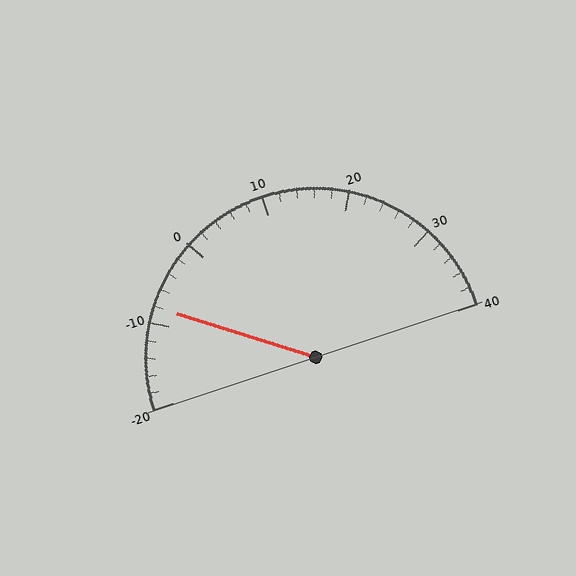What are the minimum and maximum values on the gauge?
The gauge ranges from -20 to 40.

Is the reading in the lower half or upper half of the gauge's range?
The reading is in the lower half of the range (-20 to 40).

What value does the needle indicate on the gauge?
The needle indicates approximately -8.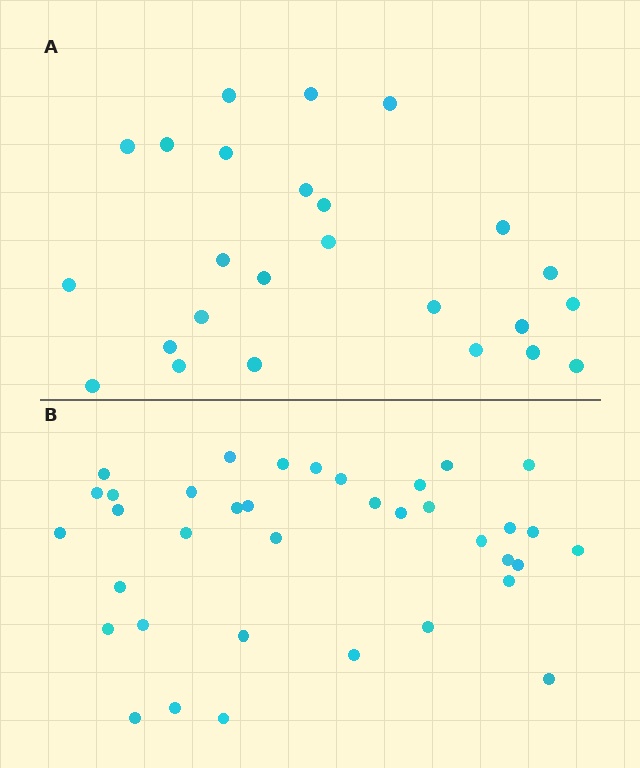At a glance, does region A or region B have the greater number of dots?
Region B (the bottom region) has more dots.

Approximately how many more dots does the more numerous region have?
Region B has roughly 12 or so more dots than region A.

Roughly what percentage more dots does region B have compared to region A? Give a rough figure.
About 50% more.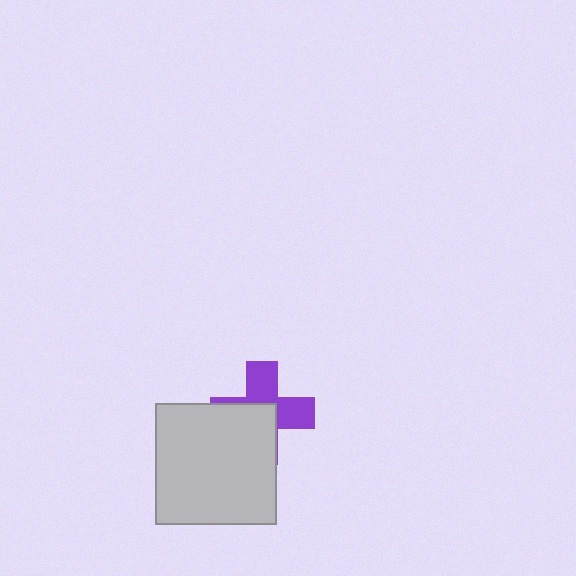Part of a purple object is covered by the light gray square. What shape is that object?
It is a cross.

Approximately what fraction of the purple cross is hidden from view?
Roughly 51% of the purple cross is hidden behind the light gray square.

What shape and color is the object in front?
The object in front is a light gray square.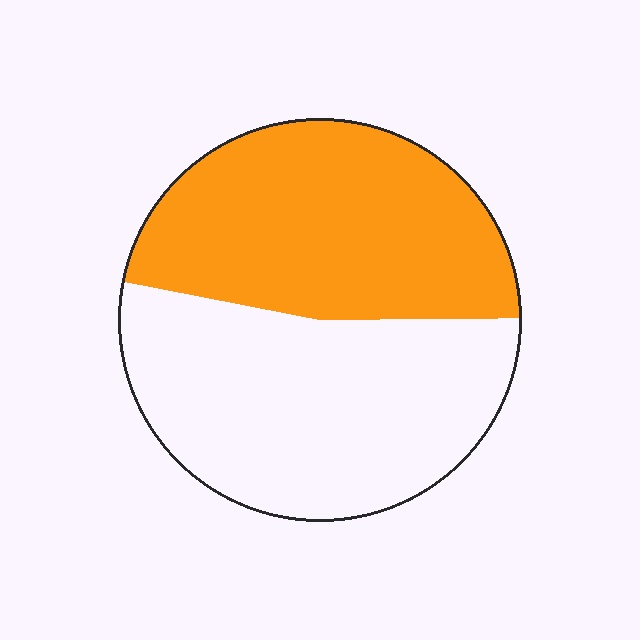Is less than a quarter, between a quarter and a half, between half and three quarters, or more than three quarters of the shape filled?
Between a quarter and a half.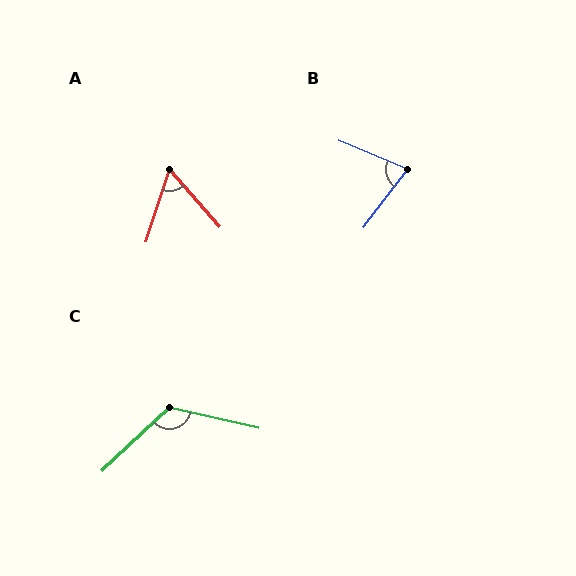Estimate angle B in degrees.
Approximately 75 degrees.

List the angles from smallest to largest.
A (59°), B (75°), C (124°).